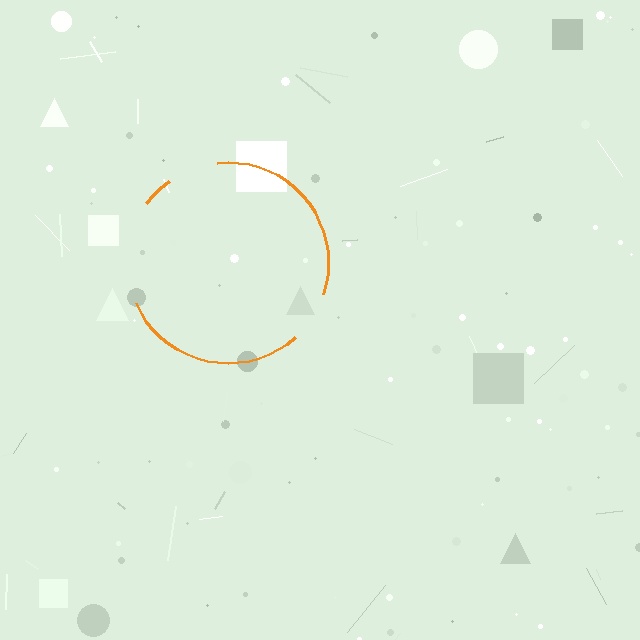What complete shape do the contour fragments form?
The contour fragments form a circle.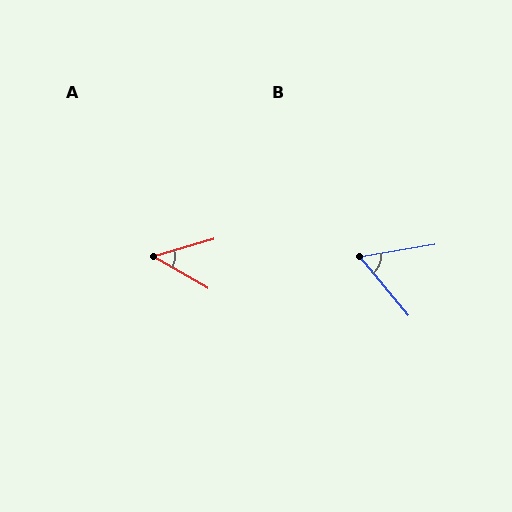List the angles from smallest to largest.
A (46°), B (59°).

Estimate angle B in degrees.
Approximately 59 degrees.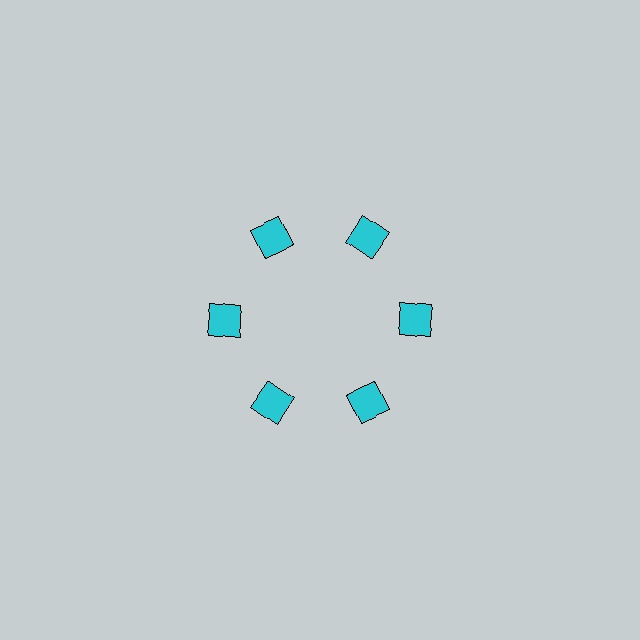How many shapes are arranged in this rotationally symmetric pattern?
There are 6 shapes, arranged in 6 groups of 1.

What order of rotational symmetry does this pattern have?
This pattern has 6-fold rotational symmetry.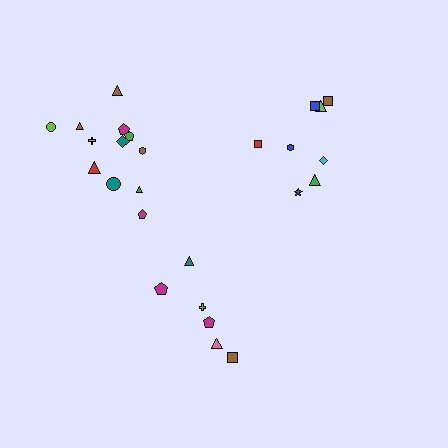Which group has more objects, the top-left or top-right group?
The top-left group.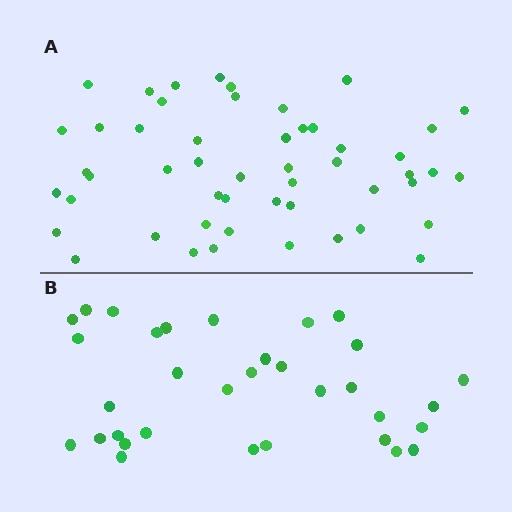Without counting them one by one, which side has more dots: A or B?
Region A (the top region) has more dots.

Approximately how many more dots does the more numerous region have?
Region A has approximately 20 more dots than region B.